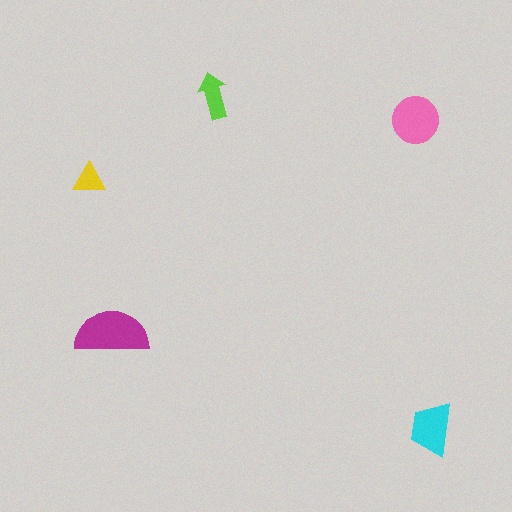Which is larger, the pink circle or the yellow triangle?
The pink circle.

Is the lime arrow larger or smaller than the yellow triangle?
Larger.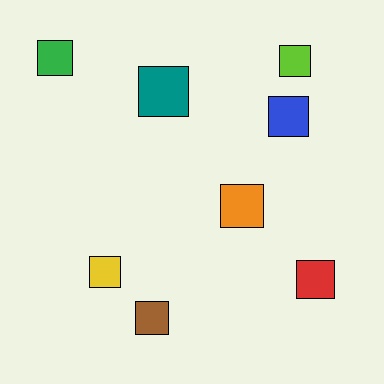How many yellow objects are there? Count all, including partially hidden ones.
There is 1 yellow object.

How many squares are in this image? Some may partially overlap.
There are 8 squares.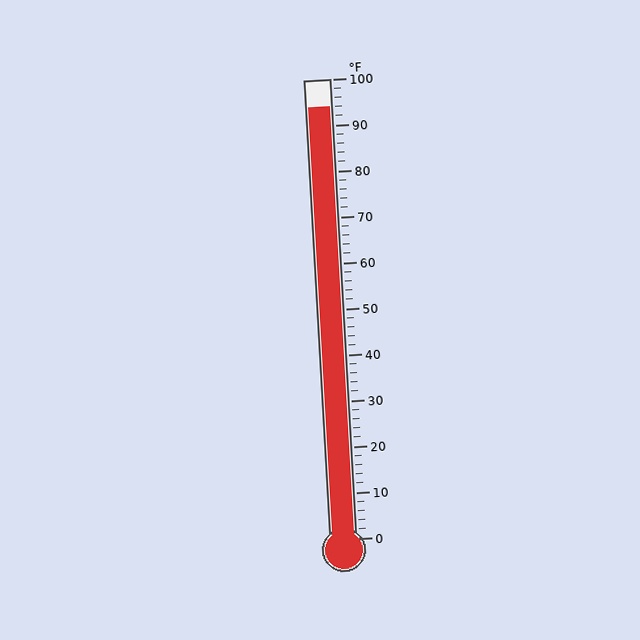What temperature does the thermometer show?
The thermometer shows approximately 94°F.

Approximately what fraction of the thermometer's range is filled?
The thermometer is filled to approximately 95% of its range.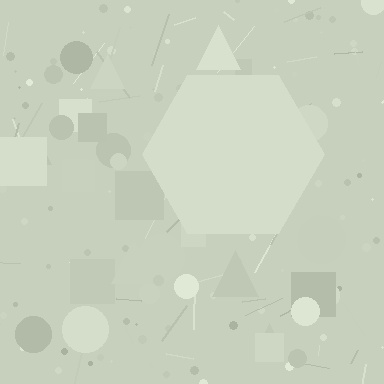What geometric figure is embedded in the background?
A hexagon is embedded in the background.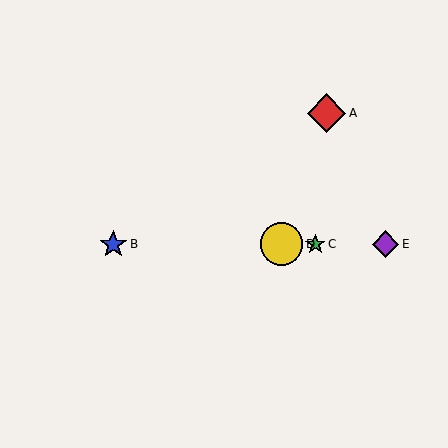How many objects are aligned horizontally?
4 objects (B, C, D, E) are aligned horizontally.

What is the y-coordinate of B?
Object B is at y≈244.